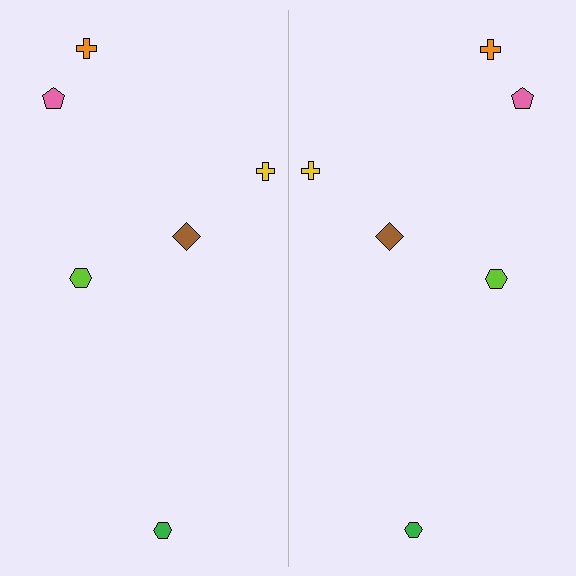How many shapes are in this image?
There are 12 shapes in this image.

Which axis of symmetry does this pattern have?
The pattern has a vertical axis of symmetry running through the center of the image.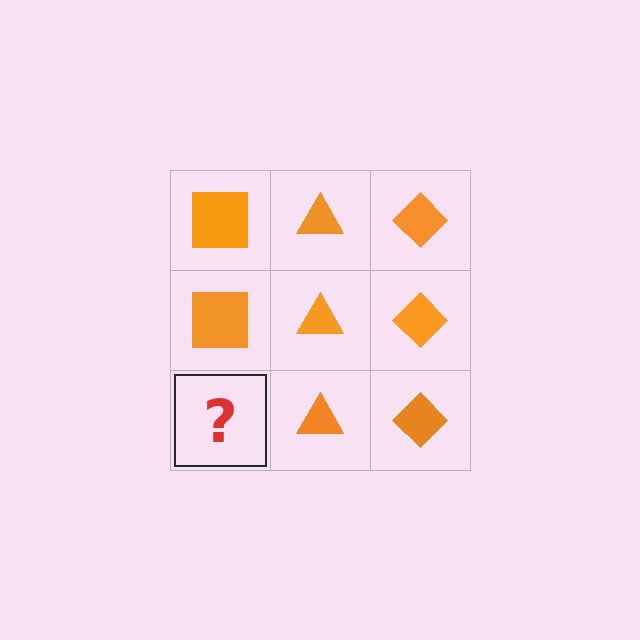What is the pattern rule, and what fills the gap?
The rule is that each column has a consistent shape. The gap should be filled with an orange square.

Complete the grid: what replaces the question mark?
The question mark should be replaced with an orange square.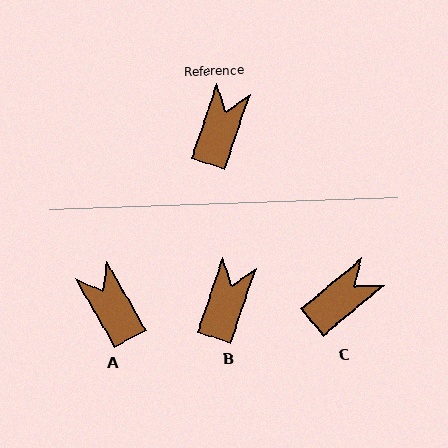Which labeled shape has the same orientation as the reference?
B.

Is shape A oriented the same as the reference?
No, it is off by about 49 degrees.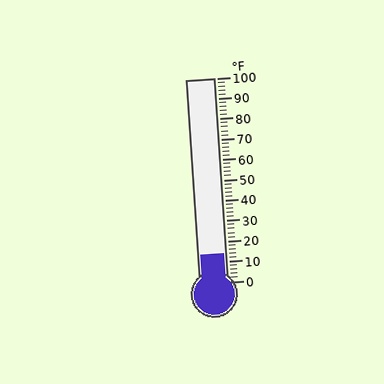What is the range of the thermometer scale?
The thermometer scale ranges from 0°F to 100°F.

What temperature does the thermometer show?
The thermometer shows approximately 14°F.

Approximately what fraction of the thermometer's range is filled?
The thermometer is filled to approximately 15% of its range.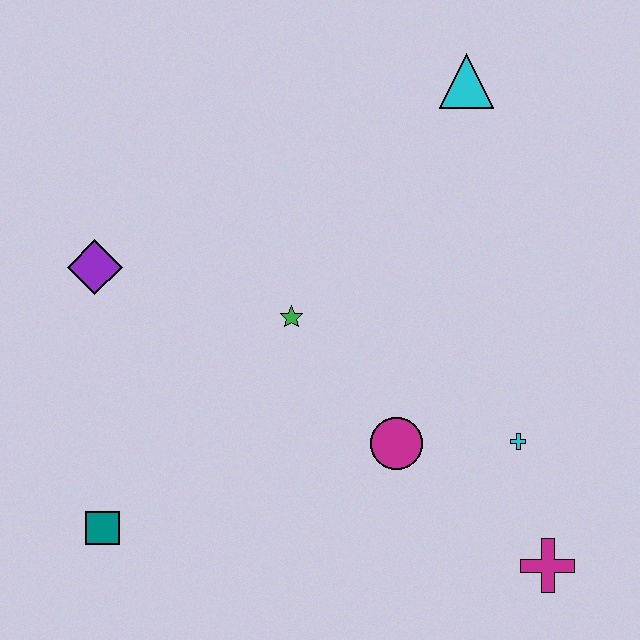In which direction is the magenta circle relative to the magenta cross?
The magenta circle is to the left of the magenta cross.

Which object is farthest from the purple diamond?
The magenta cross is farthest from the purple diamond.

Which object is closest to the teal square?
The purple diamond is closest to the teal square.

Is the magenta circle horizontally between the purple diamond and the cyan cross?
Yes